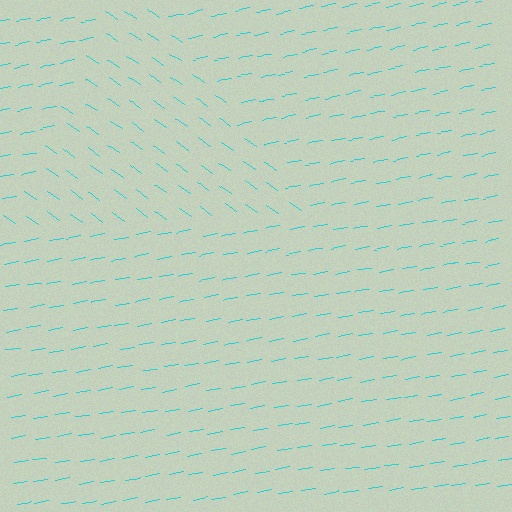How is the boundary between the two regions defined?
The boundary is defined purely by a change in line orientation (approximately 45 degrees difference). All lines are the same color and thickness.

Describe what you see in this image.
The image is filled with small cyan line segments. A triangle region in the image has lines oriented differently from the surrounding lines, creating a visible texture boundary.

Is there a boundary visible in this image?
Yes, there is a texture boundary formed by a change in line orientation.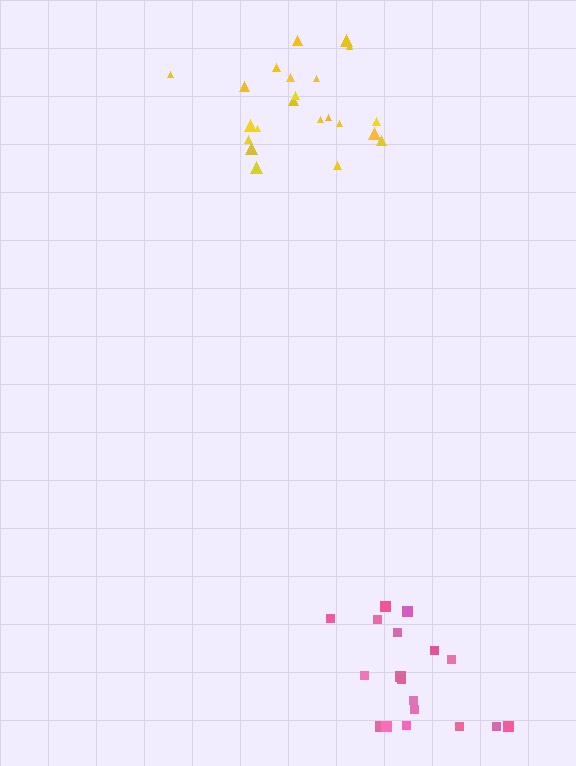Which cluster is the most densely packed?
Yellow.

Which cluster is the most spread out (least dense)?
Pink.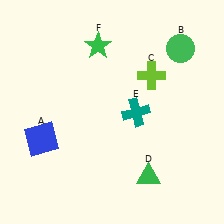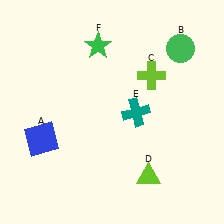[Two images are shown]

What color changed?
The triangle (D) changed from green in Image 1 to lime in Image 2.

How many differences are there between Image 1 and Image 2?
There is 1 difference between the two images.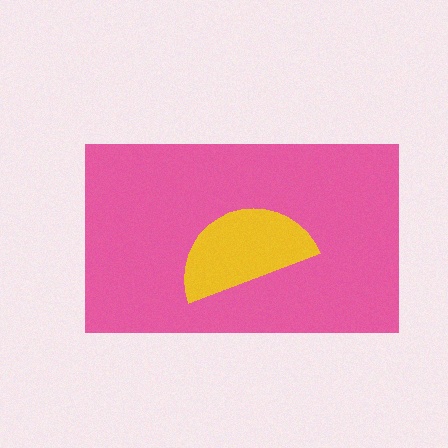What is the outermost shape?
The pink rectangle.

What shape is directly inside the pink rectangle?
The yellow semicircle.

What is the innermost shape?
The yellow semicircle.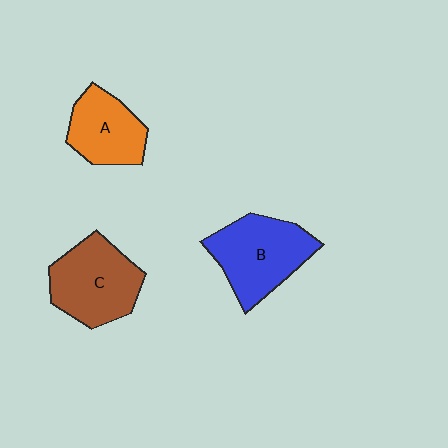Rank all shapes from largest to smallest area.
From largest to smallest: B (blue), C (brown), A (orange).